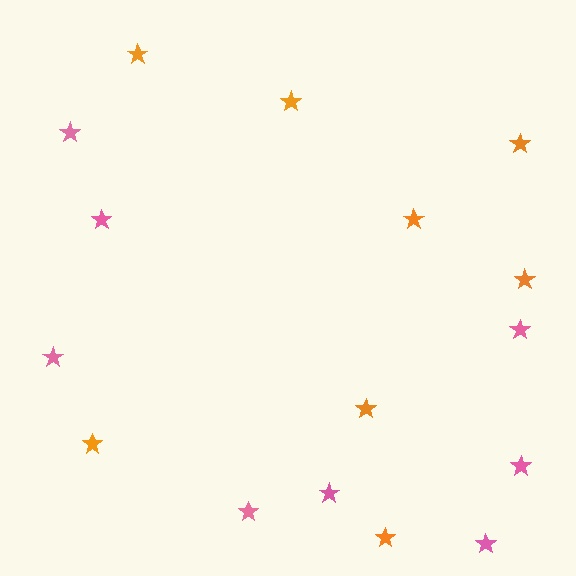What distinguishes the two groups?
There are 2 groups: one group of pink stars (8) and one group of orange stars (8).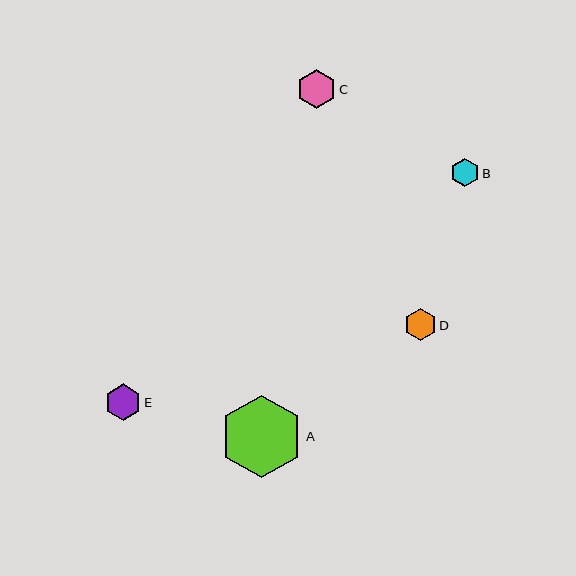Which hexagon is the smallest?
Hexagon B is the smallest with a size of approximately 28 pixels.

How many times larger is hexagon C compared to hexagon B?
Hexagon C is approximately 1.4 times the size of hexagon B.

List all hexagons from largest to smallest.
From largest to smallest: A, C, E, D, B.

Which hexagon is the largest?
Hexagon A is the largest with a size of approximately 83 pixels.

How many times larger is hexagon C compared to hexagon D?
Hexagon C is approximately 1.2 times the size of hexagon D.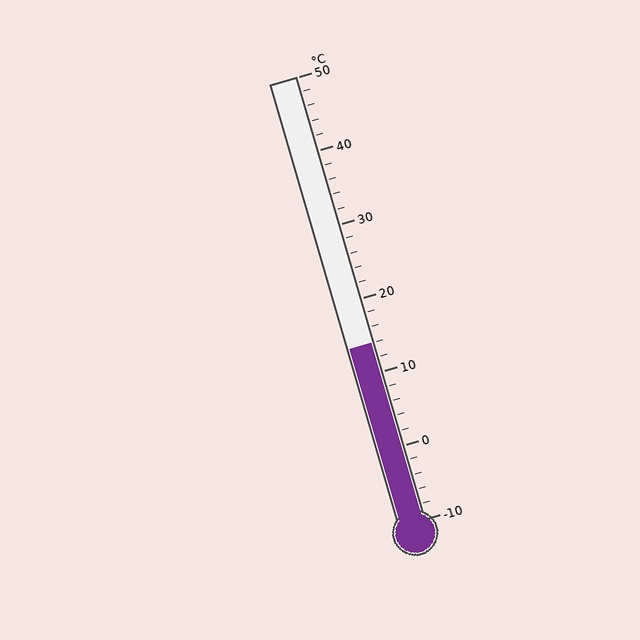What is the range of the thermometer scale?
The thermometer scale ranges from -10°C to 50°C.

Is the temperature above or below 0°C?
The temperature is above 0°C.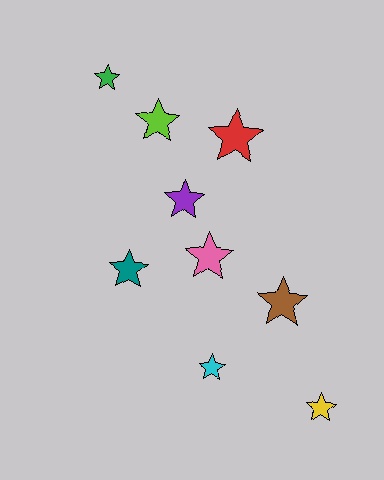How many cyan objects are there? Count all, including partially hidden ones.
There is 1 cyan object.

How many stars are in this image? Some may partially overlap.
There are 9 stars.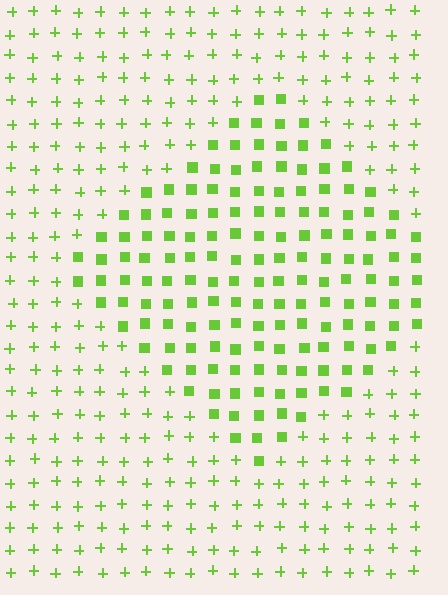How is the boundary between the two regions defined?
The boundary is defined by a change in element shape: squares inside vs. plus signs outside. All elements share the same color and spacing.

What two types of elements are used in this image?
The image uses squares inside the diamond region and plus signs outside it.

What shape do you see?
I see a diamond.